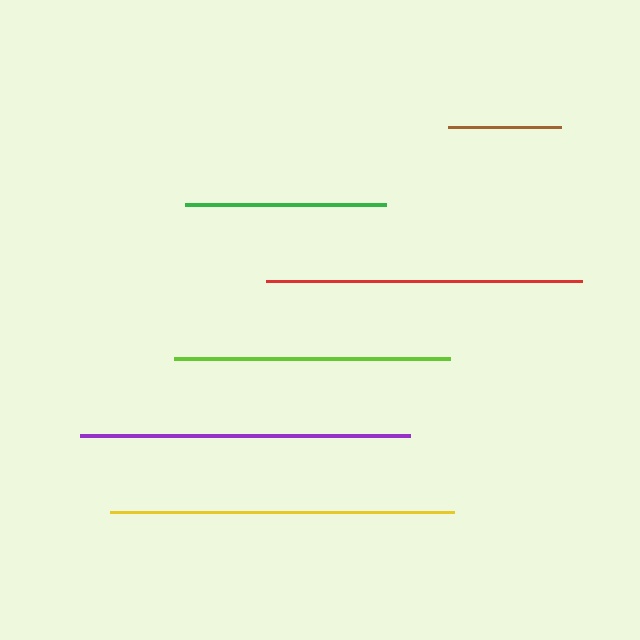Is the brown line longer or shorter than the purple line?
The purple line is longer than the brown line.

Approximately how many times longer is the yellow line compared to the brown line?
The yellow line is approximately 3.0 times the length of the brown line.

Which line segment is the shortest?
The brown line is the shortest at approximately 113 pixels.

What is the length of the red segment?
The red segment is approximately 316 pixels long.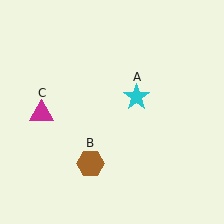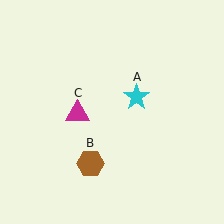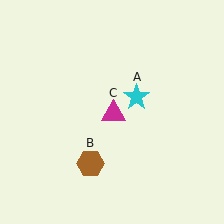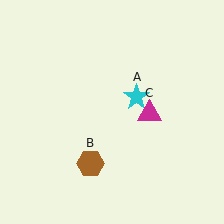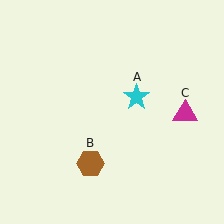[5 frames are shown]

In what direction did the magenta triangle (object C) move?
The magenta triangle (object C) moved right.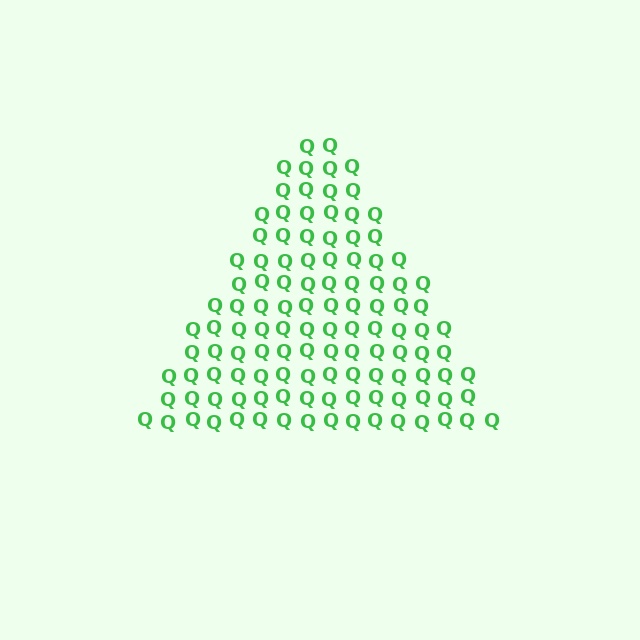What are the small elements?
The small elements are letter Q's.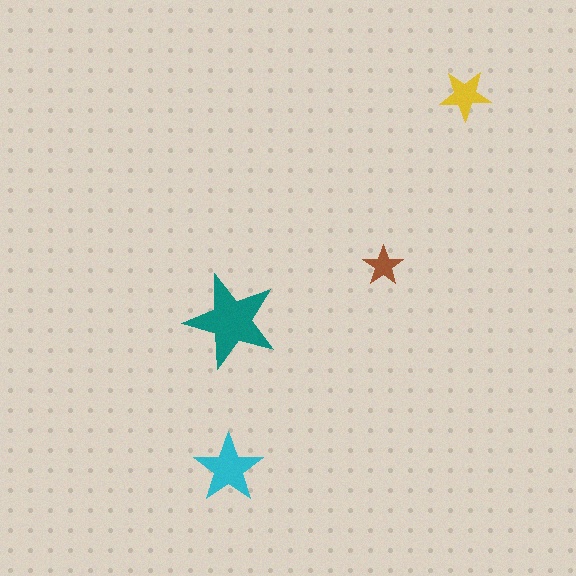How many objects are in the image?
There are 4 objects in the image.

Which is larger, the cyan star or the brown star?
The cyan one.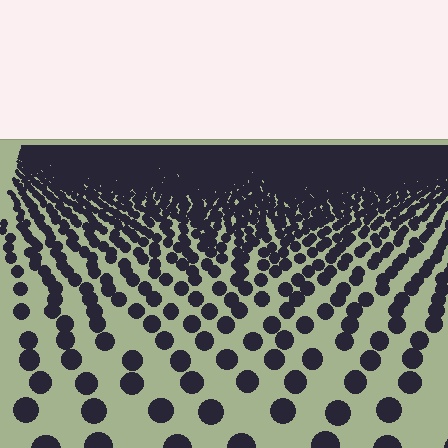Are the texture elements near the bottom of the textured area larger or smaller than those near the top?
Larger. Near the bottom, elements are closer to the viewer and appear at a bigger on-screen size.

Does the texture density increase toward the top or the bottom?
Density increases toward the top.